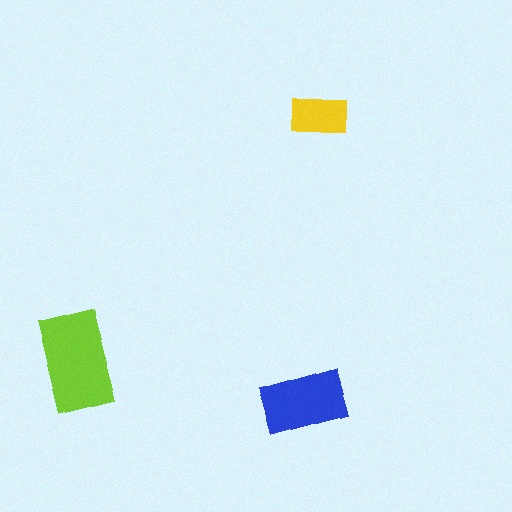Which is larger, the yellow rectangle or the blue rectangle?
The blue one.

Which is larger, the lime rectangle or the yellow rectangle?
The lime one.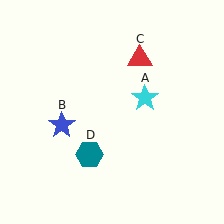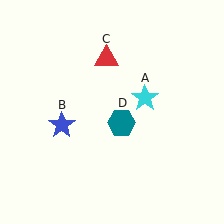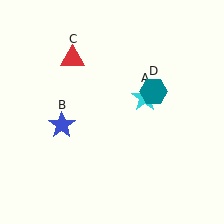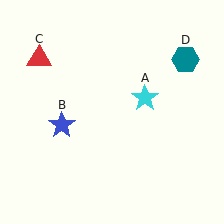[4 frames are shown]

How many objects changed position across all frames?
2 objects changed position: red triangle (object C), teal hexagon (object D).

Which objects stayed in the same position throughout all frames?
Cyan star (object A) and blue star (object B) remained stationary.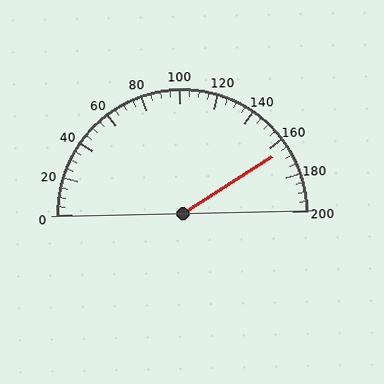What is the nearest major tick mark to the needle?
The nearest major tick mark is 160.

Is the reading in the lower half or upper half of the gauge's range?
The reading is in the upper half of the range (0 to 200).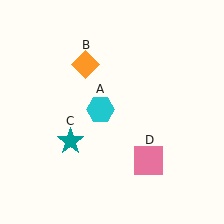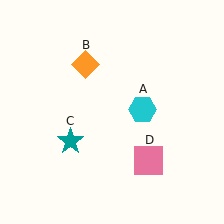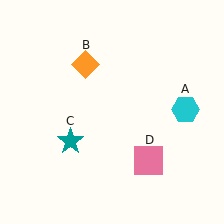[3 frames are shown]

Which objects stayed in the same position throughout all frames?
Orange diamond (object B) and teal star (object C) and pink square (object D) remained stationary.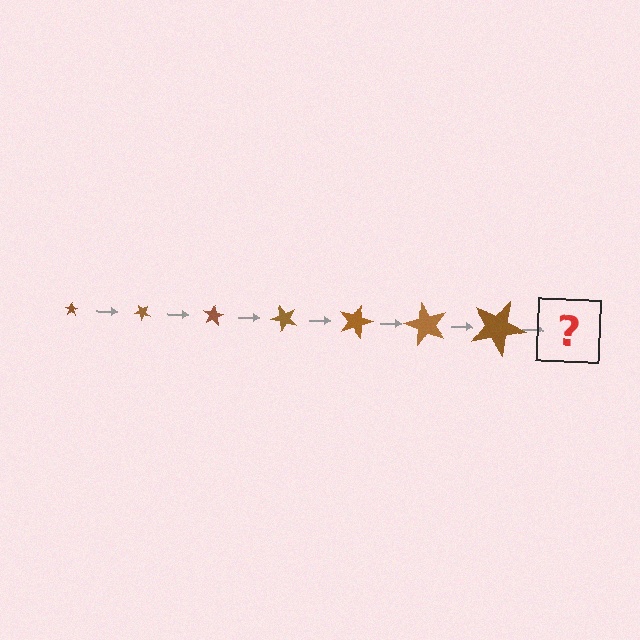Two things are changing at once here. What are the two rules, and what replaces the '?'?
The two rules are that the star grows larger each step and it rotates 40 degrees each step. The '?' should be a star, larger than the previous one and rotated 280 degrees from the start.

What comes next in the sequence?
The next element should be a star, larger than the previous one and rotated 280 degrees from the start.